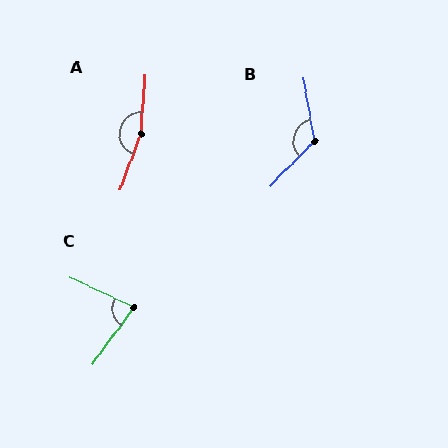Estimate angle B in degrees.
Approximately 125 degrees.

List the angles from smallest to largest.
C (79°), B (125°), A (163°).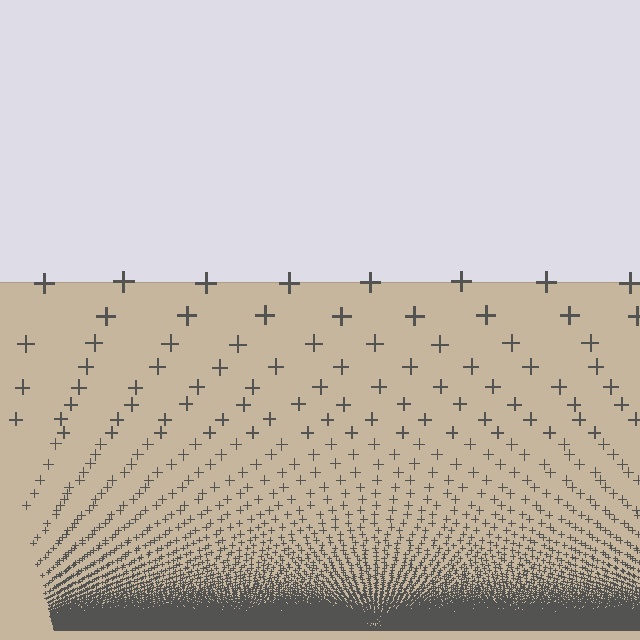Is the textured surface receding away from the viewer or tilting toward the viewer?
The surface appears to tilt toward the viewer. Texture elements get larger and sparser toward the top.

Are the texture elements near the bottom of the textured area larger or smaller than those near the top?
Smaller. The gradient is inverted — elements near the bottom are smaller and denser.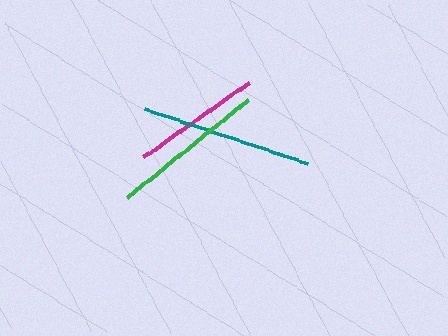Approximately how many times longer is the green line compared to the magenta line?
The green line is approximately 1.2 times the length of the magenta line.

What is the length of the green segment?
The green segment is approximately 156 pixels long.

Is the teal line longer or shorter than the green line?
The teal line is longer than the green line.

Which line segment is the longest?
The teal line is the longest at approximately 172 pixels.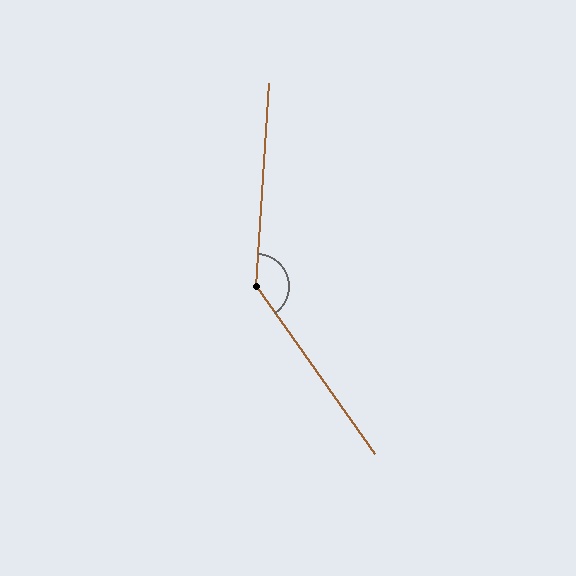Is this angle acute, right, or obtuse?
It is obtuse.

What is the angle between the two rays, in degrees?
Approximately 141 degrees.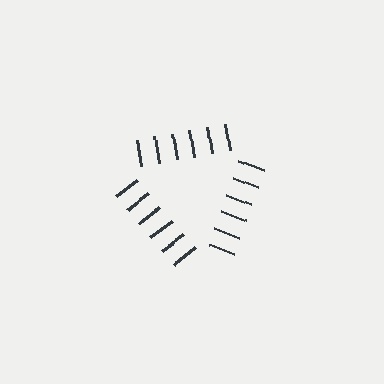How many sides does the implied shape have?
3 sides — the line-ends trace a triangle.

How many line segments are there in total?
18 — 6 along each of the 3 edges.